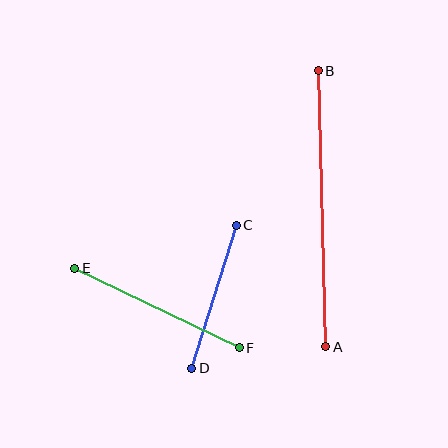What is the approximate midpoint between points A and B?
The midpoint is at approximately (322, 209) pixels.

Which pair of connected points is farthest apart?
Points A and B are farthest apart.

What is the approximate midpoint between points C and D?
The midpoint is at approximately (214, 297) pixels.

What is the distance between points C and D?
The distance is approximately 150 pixels.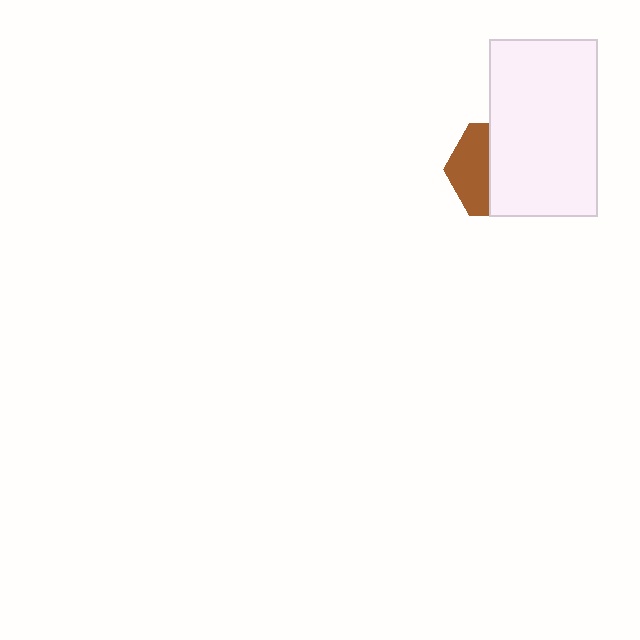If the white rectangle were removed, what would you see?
You would see the complete brown hexagon.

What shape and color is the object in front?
The object in front is a white rectangle.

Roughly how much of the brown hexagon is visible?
A small part of it is visible (roughly 42%).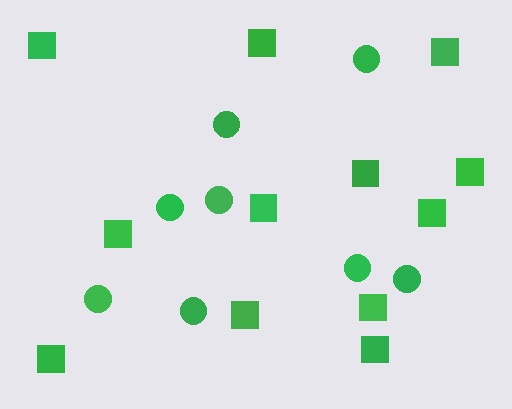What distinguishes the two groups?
There are 2 groups: one group of circles (8) and one group of squares (12).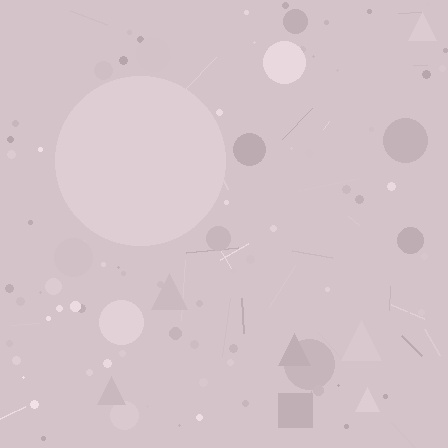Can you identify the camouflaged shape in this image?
The camouflaged shape is a circle.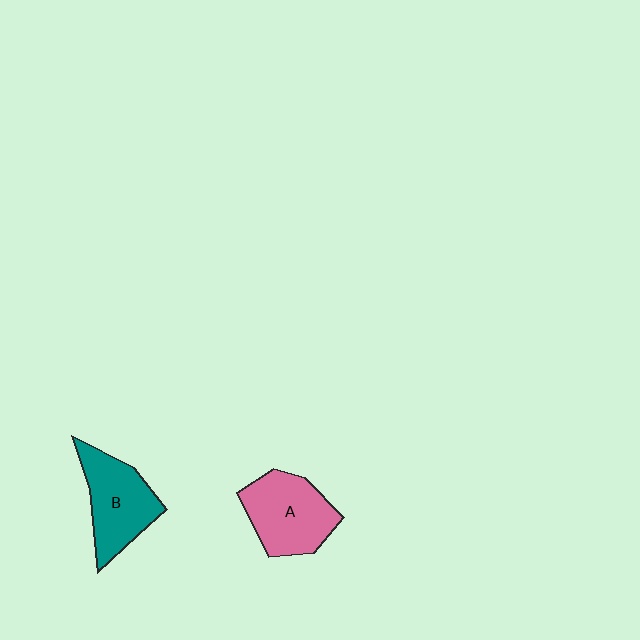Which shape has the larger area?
Shape A (pink).